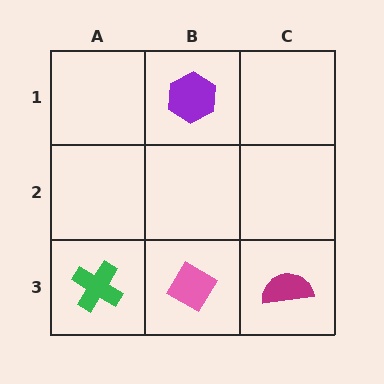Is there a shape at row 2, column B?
No, that cell is empty.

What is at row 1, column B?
A purple hexagon.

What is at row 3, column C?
A magenta semicircle.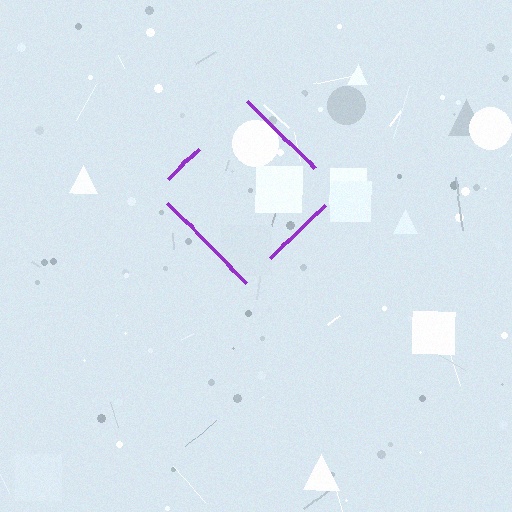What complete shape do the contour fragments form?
The contour fragments form a diamond.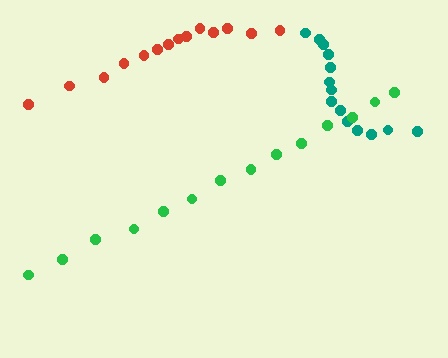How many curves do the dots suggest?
There are 3 distinct paths.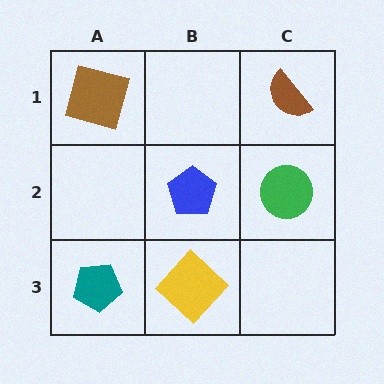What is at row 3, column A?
A teal pentagon.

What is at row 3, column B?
A yellow diamond.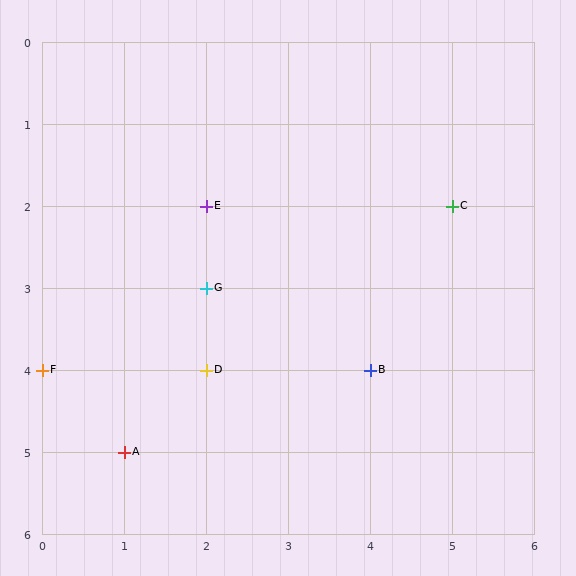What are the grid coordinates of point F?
Point F is at grid coordinates (0, 4).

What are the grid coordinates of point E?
Point E is at grid coordinates (2, 2).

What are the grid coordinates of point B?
Point B is at grid coordinates (4, 4).